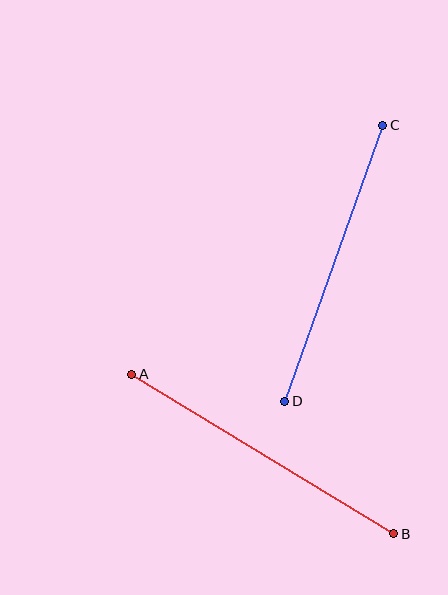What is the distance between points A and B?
The distance is approximately 307 pixels.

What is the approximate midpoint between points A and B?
The midpoint is at approximately (263, 454) pixels.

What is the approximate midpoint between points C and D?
The midpoint is at approximately (334, 263) pixels.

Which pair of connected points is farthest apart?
Points A and B are farthest apart.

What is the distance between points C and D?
The distance is approximately 293 pixels.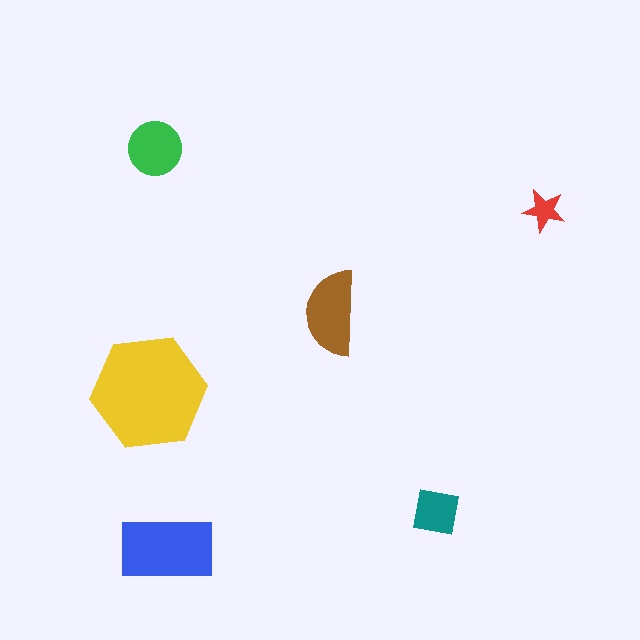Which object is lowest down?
The blue rectangle is bottommost.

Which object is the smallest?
The red star.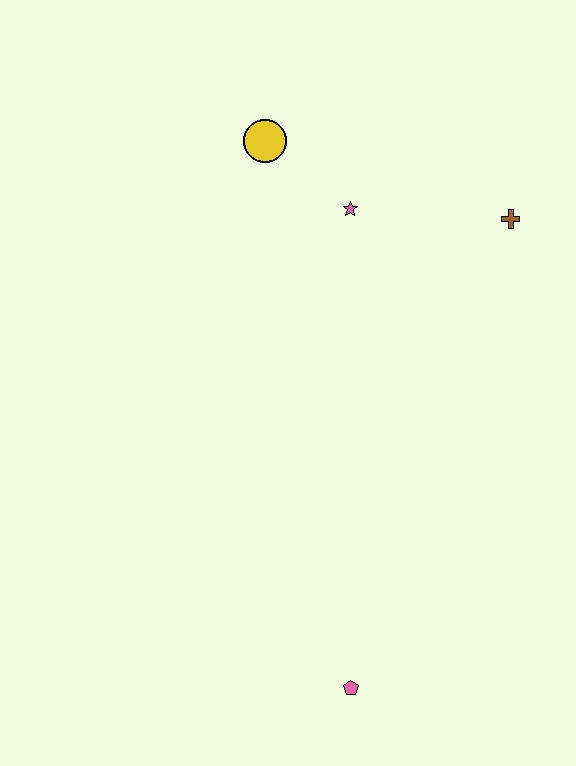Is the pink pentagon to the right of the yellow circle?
Yes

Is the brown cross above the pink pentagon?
Yes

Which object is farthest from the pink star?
The pink pentagon is farthest from the pink star.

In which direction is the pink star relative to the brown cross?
The pink star is to the left of the brown cross.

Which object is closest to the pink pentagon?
The pink star is closest to the pink pentagon.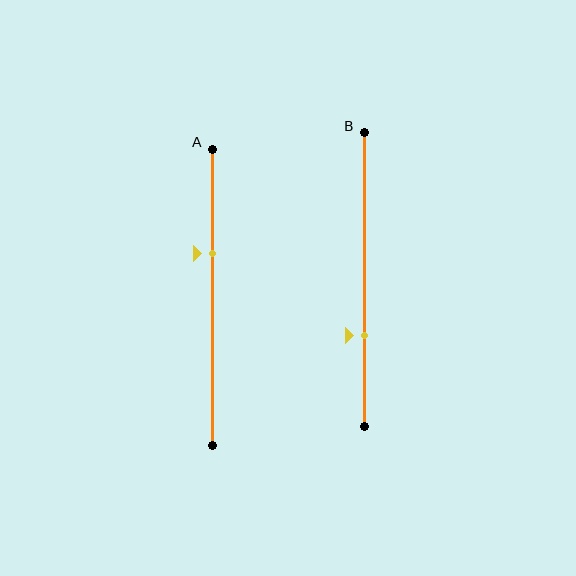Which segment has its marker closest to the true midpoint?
Segment A has its marker closest to the true midpoint.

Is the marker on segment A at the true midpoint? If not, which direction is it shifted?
No, the marker on segment A is shifted upward by about 15% of the segment length.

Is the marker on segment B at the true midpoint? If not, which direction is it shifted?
No, the marker on segment B is shifted downward by about 19% of the segment length.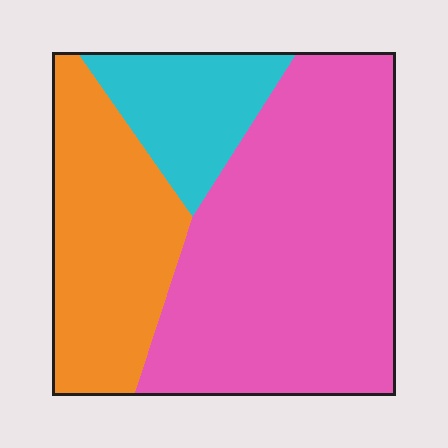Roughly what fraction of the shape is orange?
Orange takes up about one quarter (1/4) of the shape.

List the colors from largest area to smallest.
From largest to smallest: pink, orange, cyan.